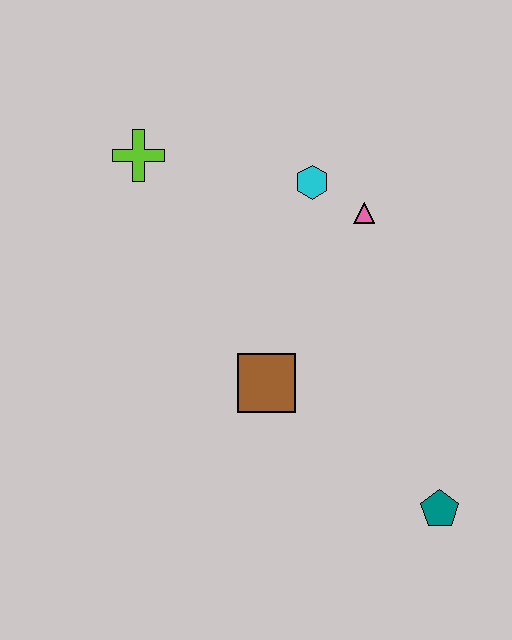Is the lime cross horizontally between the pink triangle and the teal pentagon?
No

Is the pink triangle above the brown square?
Yes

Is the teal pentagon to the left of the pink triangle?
No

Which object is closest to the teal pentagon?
The brown square is closest to the teal pentagon.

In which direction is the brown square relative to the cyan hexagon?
The brown square is below the cyan hexagon.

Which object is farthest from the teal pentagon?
The lime cross is farthest from the teal pentagon.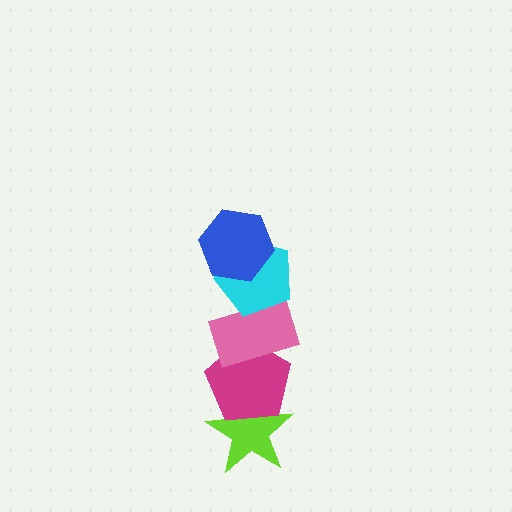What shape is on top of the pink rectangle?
The cyan pentagon is on top of the pink rectangle.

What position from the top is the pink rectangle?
The pink rectangle is 3rd from the top.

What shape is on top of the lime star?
The magenta pentagon is on top of the lime star.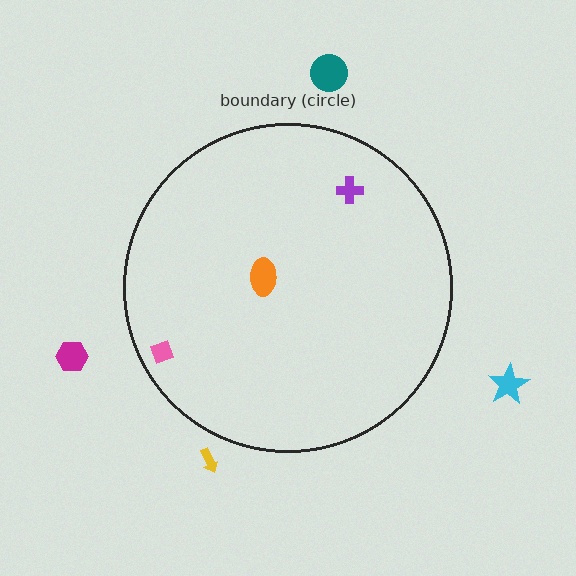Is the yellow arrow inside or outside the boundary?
Outside.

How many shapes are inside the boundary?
3 inside, 4 outside.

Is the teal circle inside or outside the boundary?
Outside.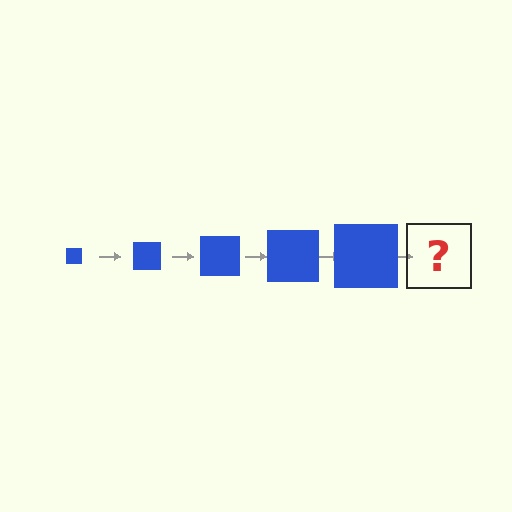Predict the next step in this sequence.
The next step is a blue square, larger than the previous one.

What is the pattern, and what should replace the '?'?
The pattern is that the square gets progressively larger each step. The '?' should be a blue square, larger than the previous one.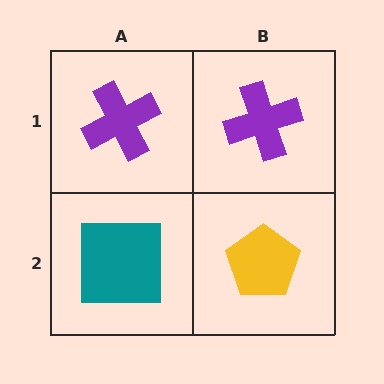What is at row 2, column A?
A teal square.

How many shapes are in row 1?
2 shapes.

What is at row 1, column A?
A purple cross.